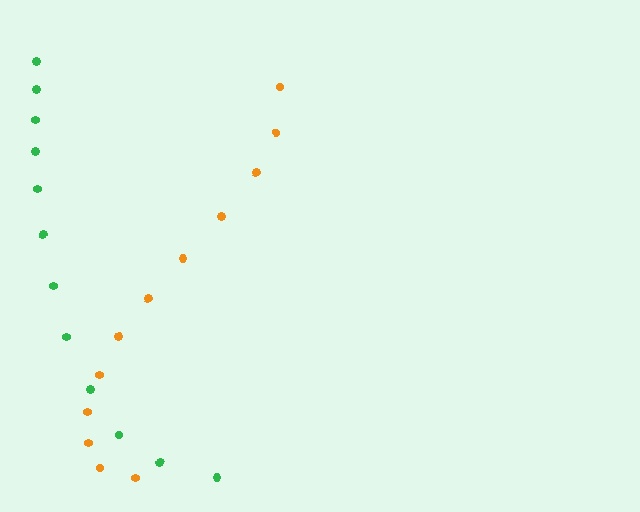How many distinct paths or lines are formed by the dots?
There are 2 distinct paths.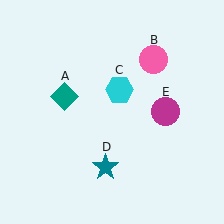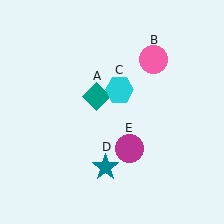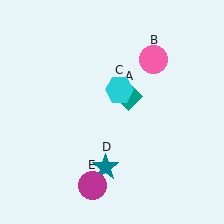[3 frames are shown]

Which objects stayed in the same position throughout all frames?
Pink circle (object B) and cyan hexagon (object C) and teal star (object D) remained stationary.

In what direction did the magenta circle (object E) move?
The magenta circle (object E) moved down and to the left.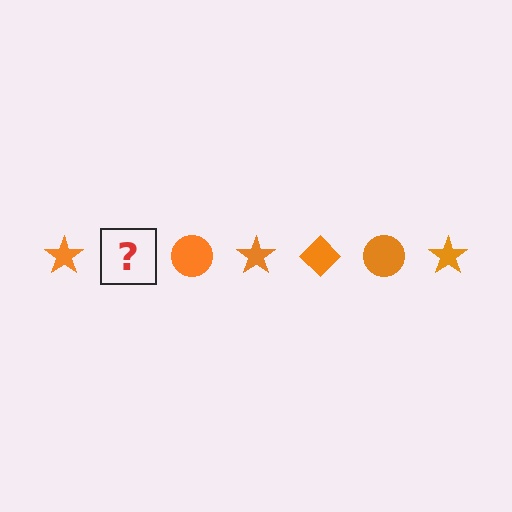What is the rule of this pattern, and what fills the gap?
The rule is that the pattern cycles through star, diamond, circle shapes in orange. The gap should be filled with an orange diamond.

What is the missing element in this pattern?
The missing element is an orange diamond.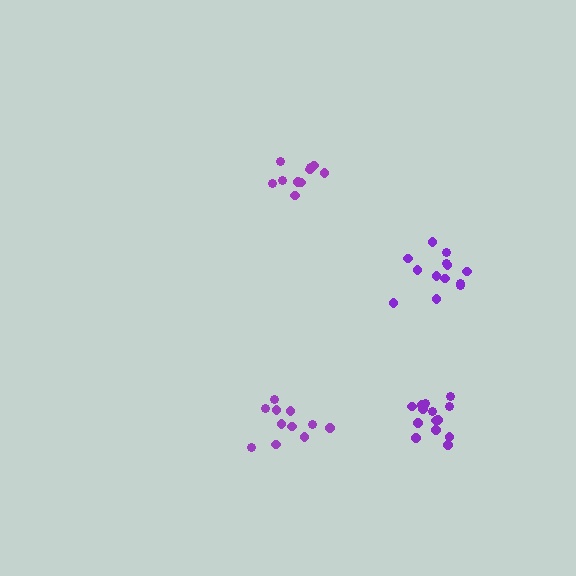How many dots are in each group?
Group 1: 13 dots, Group 2: 14 dots, Group 3: 11 dots, Group 4: 10 dots (48 total).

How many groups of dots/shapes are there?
There are 4 groups.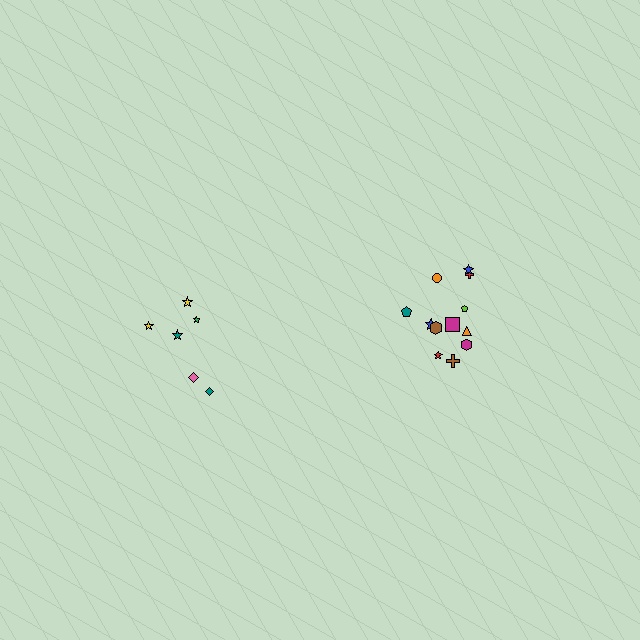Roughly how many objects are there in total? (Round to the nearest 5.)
Roughly 20 objects in total.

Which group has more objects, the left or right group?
The right group.